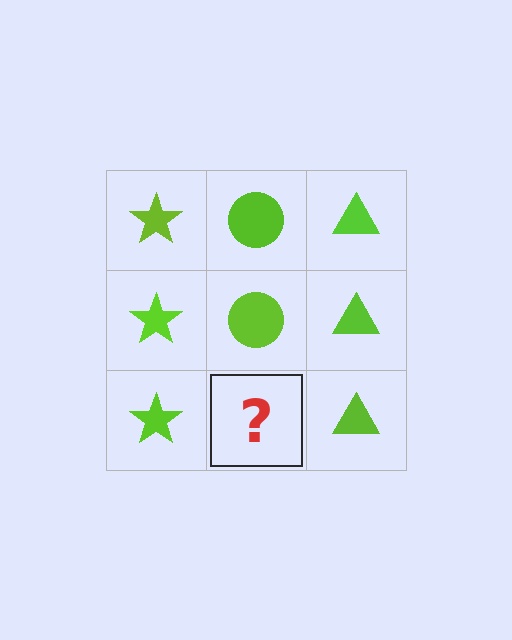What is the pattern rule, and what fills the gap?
The rule is that each column has a consistent shape. The gap should be filled with a lime circle.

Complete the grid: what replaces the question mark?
The question mark should be replaced with a lime circle.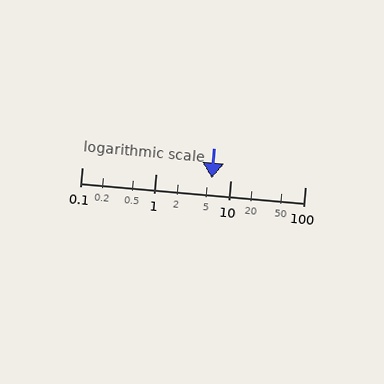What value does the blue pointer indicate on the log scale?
The pointer indicates approximately 5.6.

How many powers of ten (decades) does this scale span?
The scale spans 3 decades, from 0.1 to 100.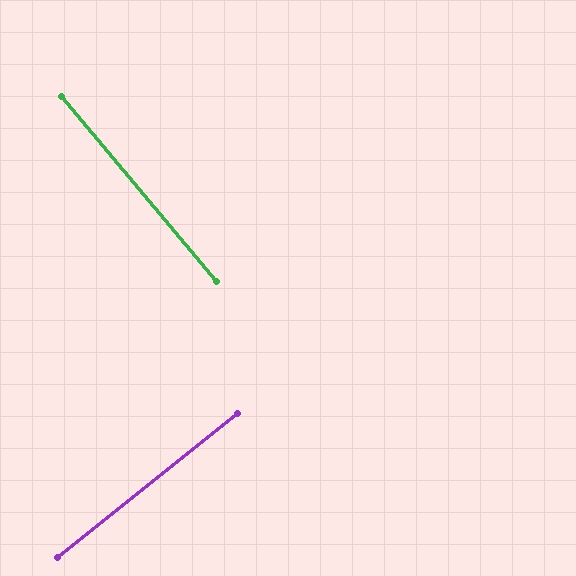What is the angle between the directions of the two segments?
Approximately 88 degrees.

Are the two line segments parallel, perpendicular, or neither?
Perpendicular — they meet at approximately 88°.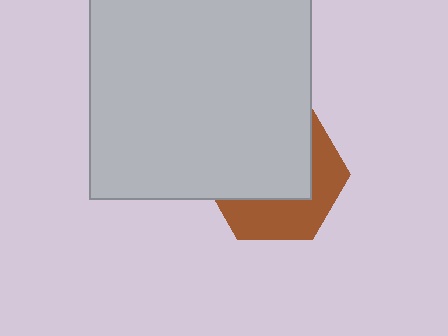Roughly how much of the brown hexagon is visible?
A small part of it is visible (roughly 41%).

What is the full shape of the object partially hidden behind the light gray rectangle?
The partially hidden object is a brown hexagon.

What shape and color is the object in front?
The object in front is a light gray rectangle.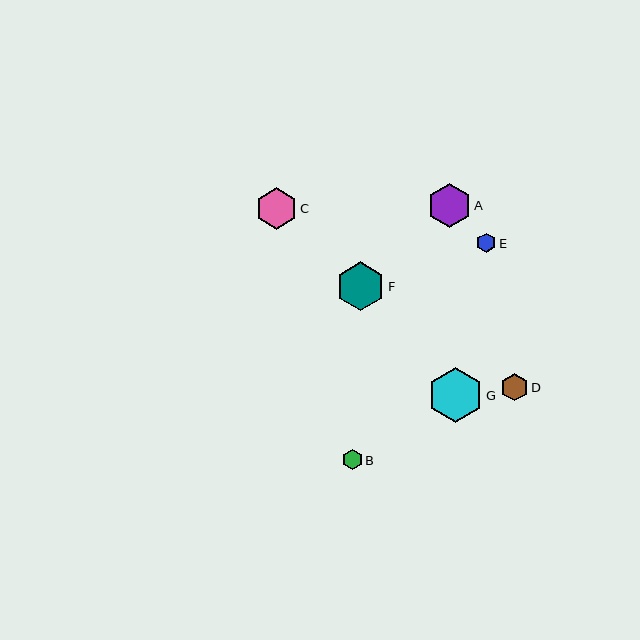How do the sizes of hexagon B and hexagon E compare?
Hexagon B and hexagon E are approximately the same size.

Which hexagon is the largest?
Hexagon G is the largest with a size of approximately 55 pixels.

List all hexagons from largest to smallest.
From largest to smallest: G, F, A, C, D, B, E.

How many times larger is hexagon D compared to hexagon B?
Hexagon D is approximately 1.3 times the size of hexagon B.